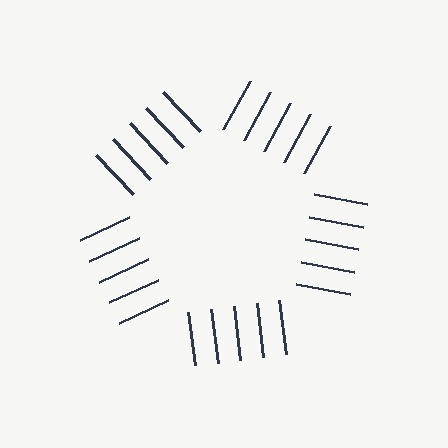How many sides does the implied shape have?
5 sides — the line-ends trace a pentagon.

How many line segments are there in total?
25 — 5 along each of the 5 edges.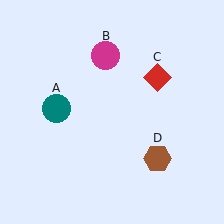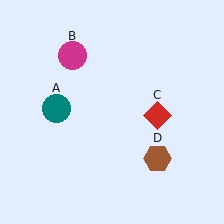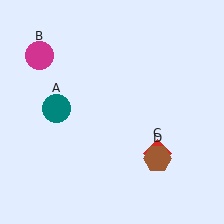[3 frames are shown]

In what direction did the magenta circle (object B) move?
The magenta circle (object B) moved left.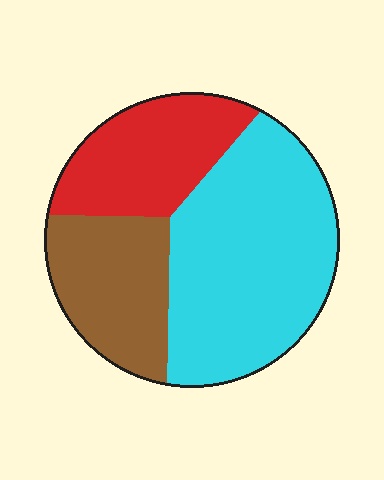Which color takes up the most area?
Cyan, at roughly 50%.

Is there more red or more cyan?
Cyan.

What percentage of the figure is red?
Red covers 25% of the figure.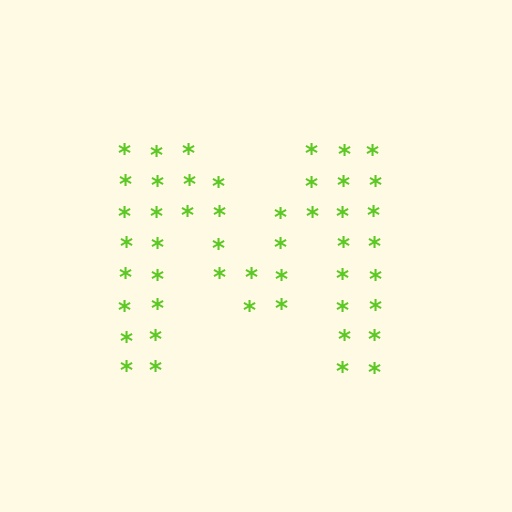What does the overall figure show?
The overall figure shows the letter M.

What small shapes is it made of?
It is made of small asterisks.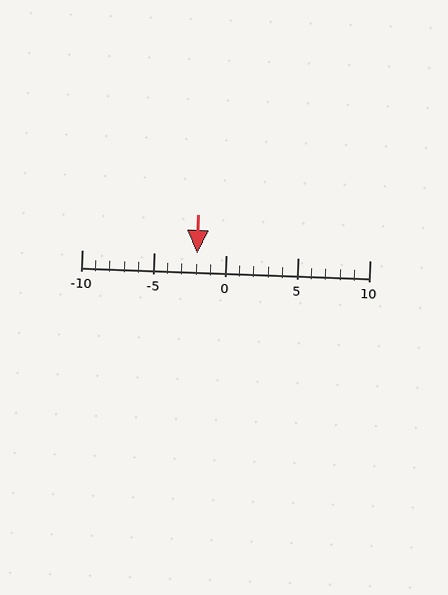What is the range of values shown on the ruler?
The ruler shows values from -10 to 10.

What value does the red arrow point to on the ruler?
The red arrow points to approximately -2.